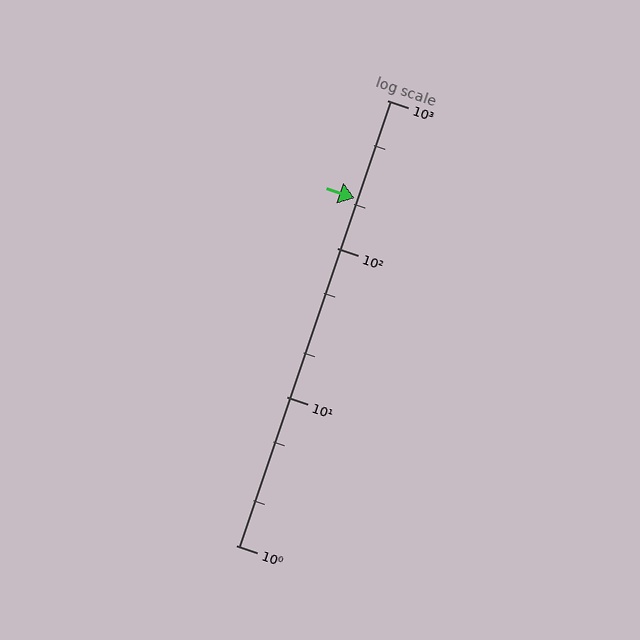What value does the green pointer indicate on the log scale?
The pointer indicates approximately 220.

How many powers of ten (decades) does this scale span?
The scale spans 3 decades, from 1 to 1000.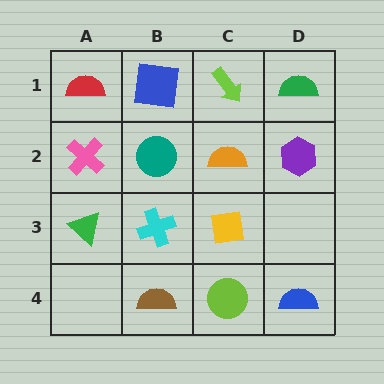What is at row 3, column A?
A green triangle.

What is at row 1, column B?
A blue square.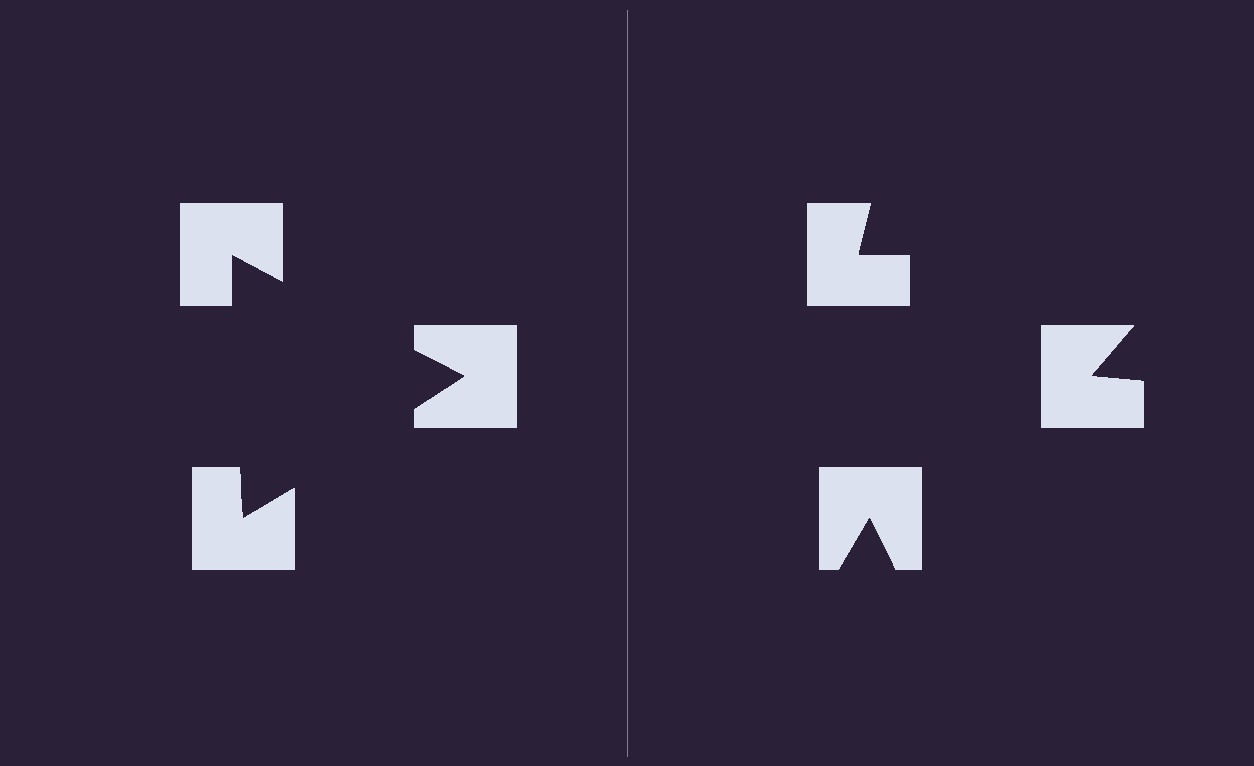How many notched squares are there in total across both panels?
6 — 3 on each side.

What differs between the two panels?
The notched squares are positioned identically on both sides; only the wedge orientations differ. On the left they align to a triangle; on the right they are misaligned.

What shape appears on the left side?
An illusory triangle.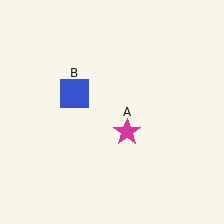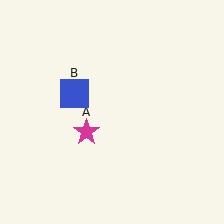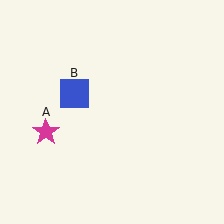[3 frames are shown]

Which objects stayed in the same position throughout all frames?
Blue square (object B) remained stationary.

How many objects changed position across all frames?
1 object changed position: magenta star (object A).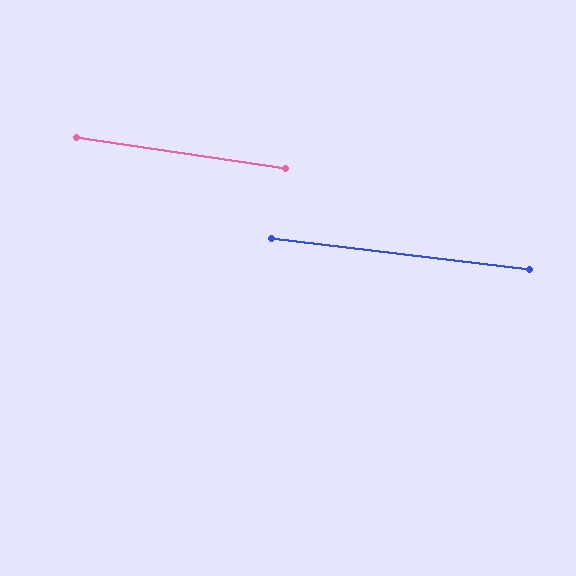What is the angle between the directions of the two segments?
Approximately 2 degrees.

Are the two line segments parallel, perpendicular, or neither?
Parallel — their directions differ by only 1.8°.